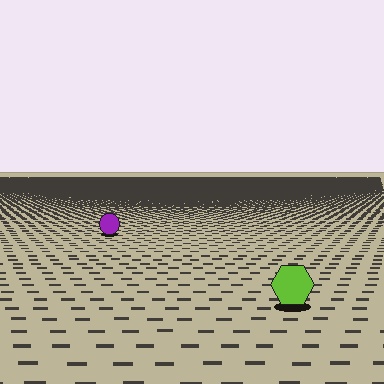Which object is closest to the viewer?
The lime hexagon is closest. The texture marks near it are larger and more spread out.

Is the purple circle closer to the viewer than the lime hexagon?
No. The lime hexagon is closer — you can tell from the texture gradient: the ground texture is coarser near it.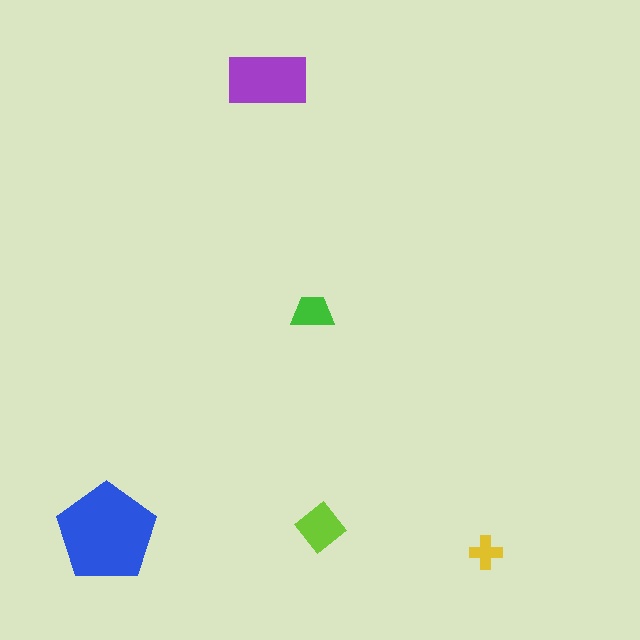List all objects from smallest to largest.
The yellow cross, the green trapezoid, the lime diamond, the purple rectangle, the blue pentagon.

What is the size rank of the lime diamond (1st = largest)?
3rd.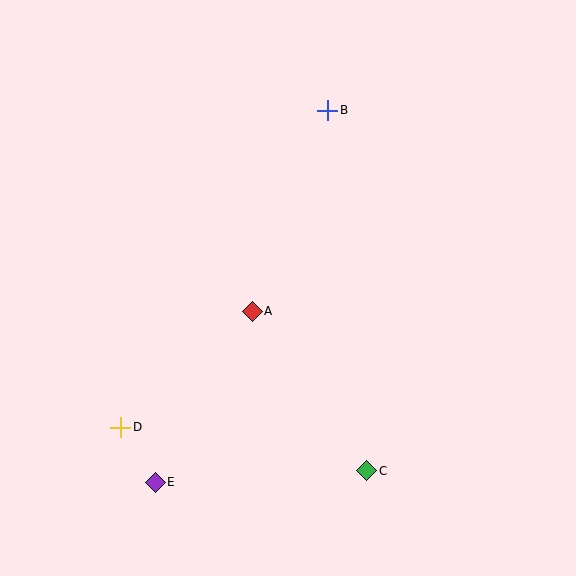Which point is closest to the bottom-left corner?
Point E is closest to the bottom-left corner.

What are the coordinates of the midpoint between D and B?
The midpoint between D and B is at (224, 269).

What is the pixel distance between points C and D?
The distance between C and D is 250 pixels.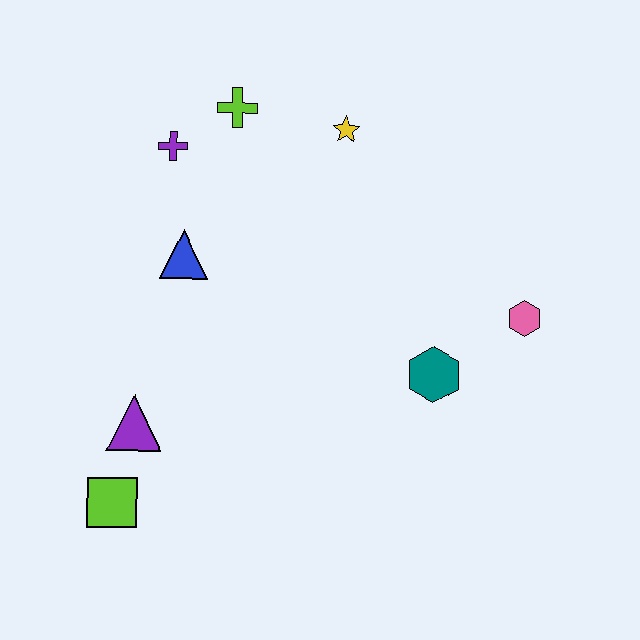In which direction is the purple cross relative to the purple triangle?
The purple cross is above the purple triangle.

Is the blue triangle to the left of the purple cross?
No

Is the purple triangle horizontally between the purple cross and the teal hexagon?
No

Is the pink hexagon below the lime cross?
Yes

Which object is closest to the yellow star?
The lime cross is closest to the yellow star.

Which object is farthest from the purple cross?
The pink hexagon is farthest from the purple cross.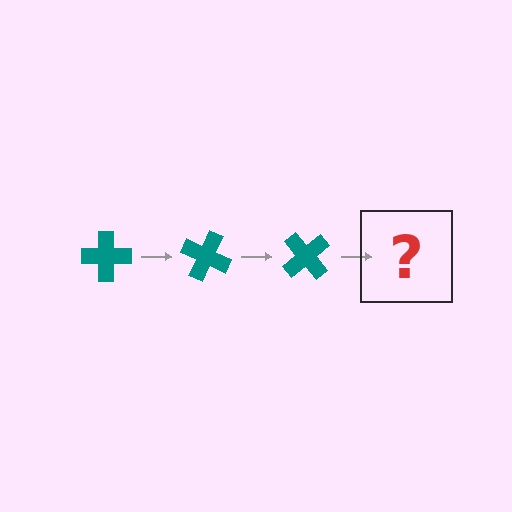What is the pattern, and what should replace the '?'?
The pattern is that the cross rotates 25 degrees each step. The '?' should be a teal cross rotated 75 degrees.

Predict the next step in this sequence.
The next step is a teal cross rotated 75 degrees.